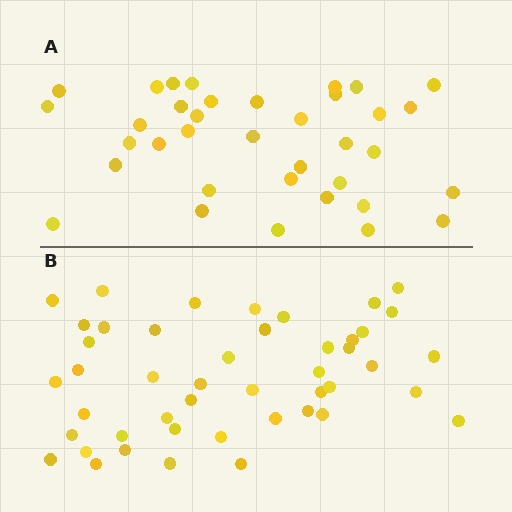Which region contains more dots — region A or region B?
Region B (the bottom region) has more dots.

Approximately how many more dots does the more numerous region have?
Region B has roughly 10 or so more dots than region A.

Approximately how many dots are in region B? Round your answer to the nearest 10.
About 50 dots. (The exact count is 46, which rounds to 50.)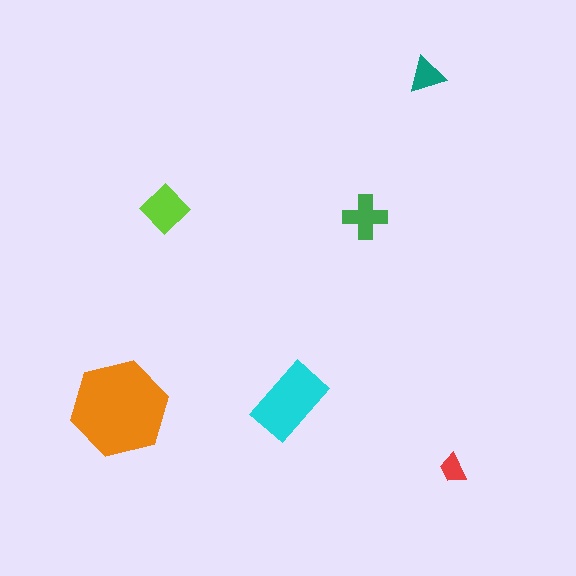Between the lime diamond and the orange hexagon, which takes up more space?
The orange hexagon.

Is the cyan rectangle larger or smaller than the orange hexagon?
Smaller.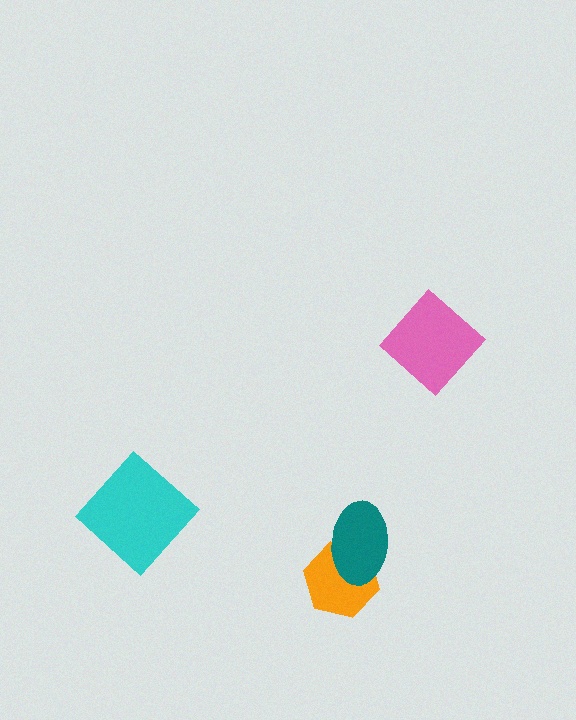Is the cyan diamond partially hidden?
No, no other shape covers it.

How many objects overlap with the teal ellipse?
1 object overlaps with the teal ellipse.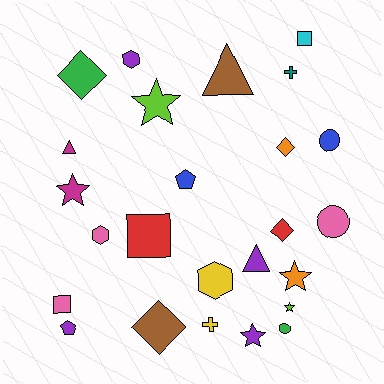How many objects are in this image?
There are 25 objects.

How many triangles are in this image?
There are 3 triangles.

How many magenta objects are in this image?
There are 2 magenta objects.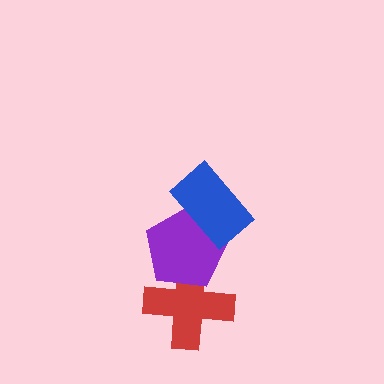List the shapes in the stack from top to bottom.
From top to bottom: the blue rectangle, the purple pentagon, the red cross.